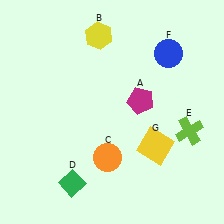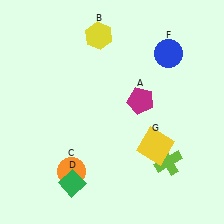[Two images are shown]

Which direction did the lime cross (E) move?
The lime cross (E) moved down.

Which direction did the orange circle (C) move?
The orange circle (C) moved left.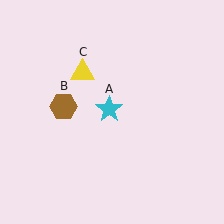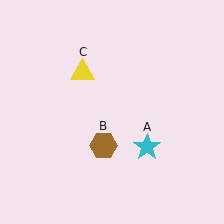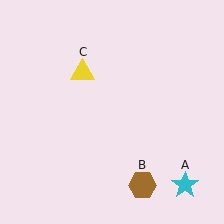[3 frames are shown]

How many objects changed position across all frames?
2 objects changed position: cyan star (object A), brown hexagon (object B).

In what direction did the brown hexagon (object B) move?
The brown hexagon (object B) moved down and to the right.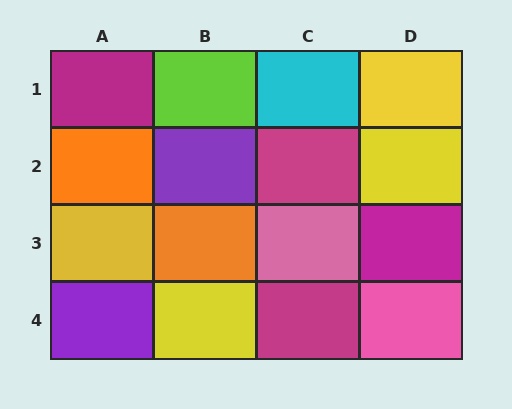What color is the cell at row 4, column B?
Yellow.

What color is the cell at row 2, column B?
Purple.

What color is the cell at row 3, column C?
Pink.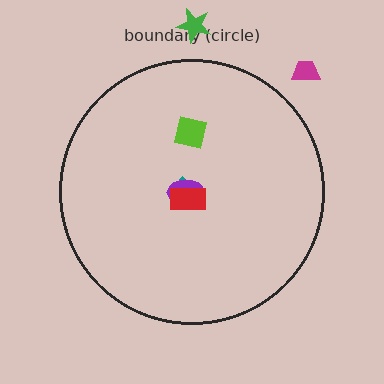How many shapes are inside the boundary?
4 inside, 2 outside.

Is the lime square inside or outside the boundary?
Inside.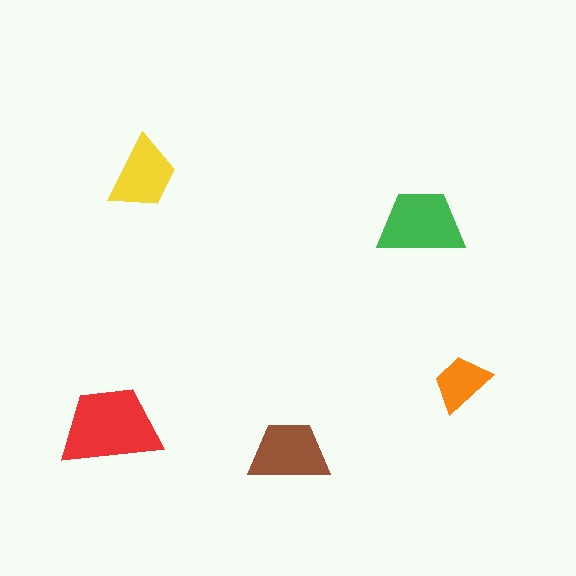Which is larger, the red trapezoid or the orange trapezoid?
The red one.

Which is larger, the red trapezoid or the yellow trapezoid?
The red one.